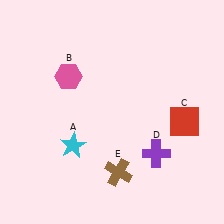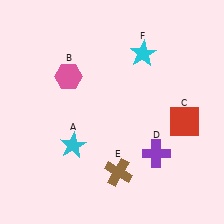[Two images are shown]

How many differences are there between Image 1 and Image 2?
There is 1 difference between the two images.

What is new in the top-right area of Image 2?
A cyan star (F) was added in the top-right area of Image 2.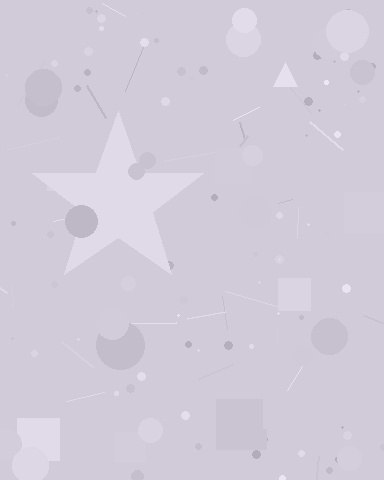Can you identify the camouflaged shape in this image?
The camouflaged shape is a star.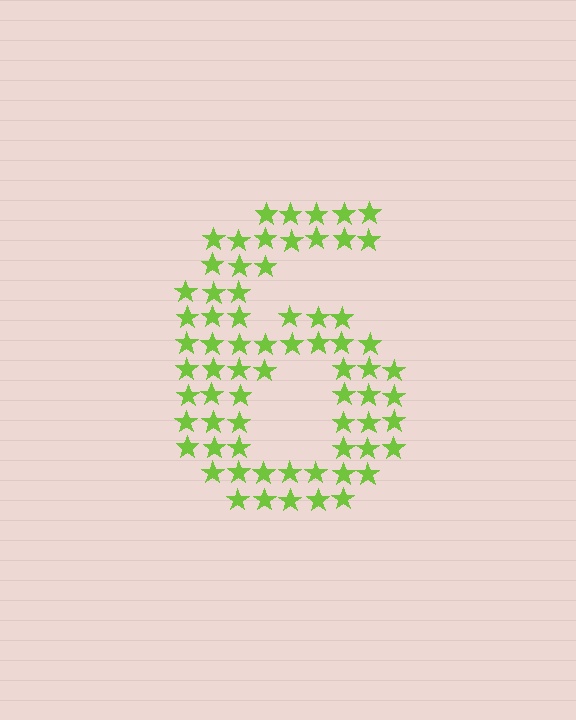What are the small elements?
The small elements are stars.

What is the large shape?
The large shape is the digit 6.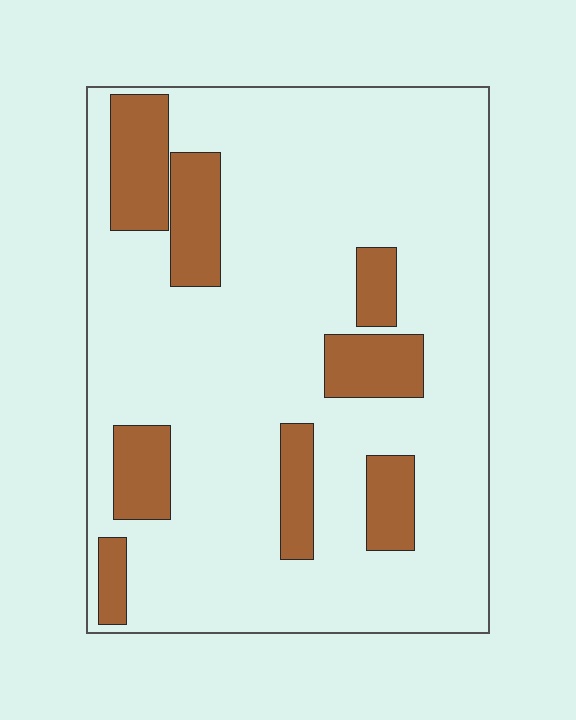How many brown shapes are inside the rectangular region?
8.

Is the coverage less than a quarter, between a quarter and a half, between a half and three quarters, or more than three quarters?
Less than a quarter.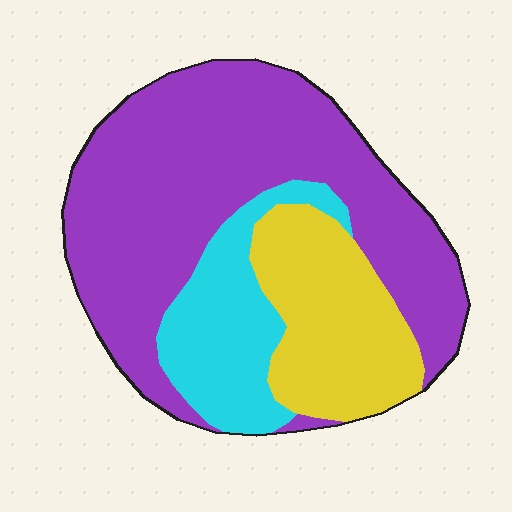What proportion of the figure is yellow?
Yellow takes up less than a quarter of the figure.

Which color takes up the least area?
Cyan, at roughly 20%.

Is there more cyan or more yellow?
Yellow.